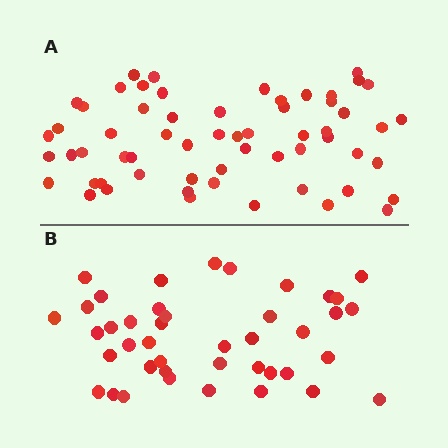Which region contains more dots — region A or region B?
Region A (the top region) has more dots.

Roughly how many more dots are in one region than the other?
Region A has approximately 20 more dots than region B.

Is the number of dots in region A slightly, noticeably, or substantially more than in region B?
Region A has noticeably more, but not dramatically so. The ratio is roughly 1.4 to 1.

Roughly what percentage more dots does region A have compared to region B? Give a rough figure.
About 45% more.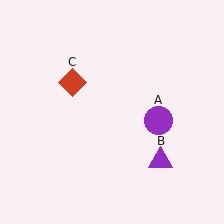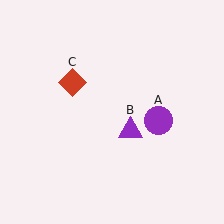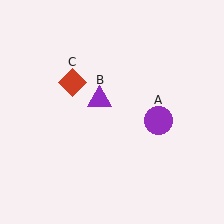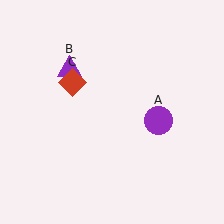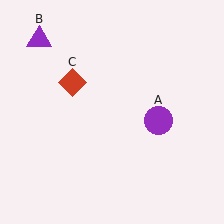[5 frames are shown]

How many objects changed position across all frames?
1 object changed position: purple triangle (object B).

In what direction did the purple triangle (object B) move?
The purple triangle (object B) moved up and to the left.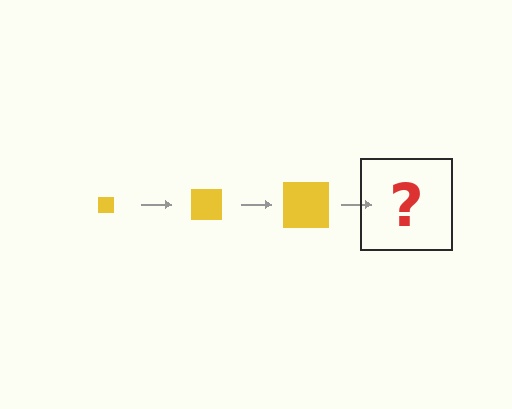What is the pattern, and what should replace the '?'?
The pattern is that the square gets progressively larger each step. The '?' should be a yellow square, larger than the previous one.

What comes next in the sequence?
The next element should be a yellow square, larger than the previous one.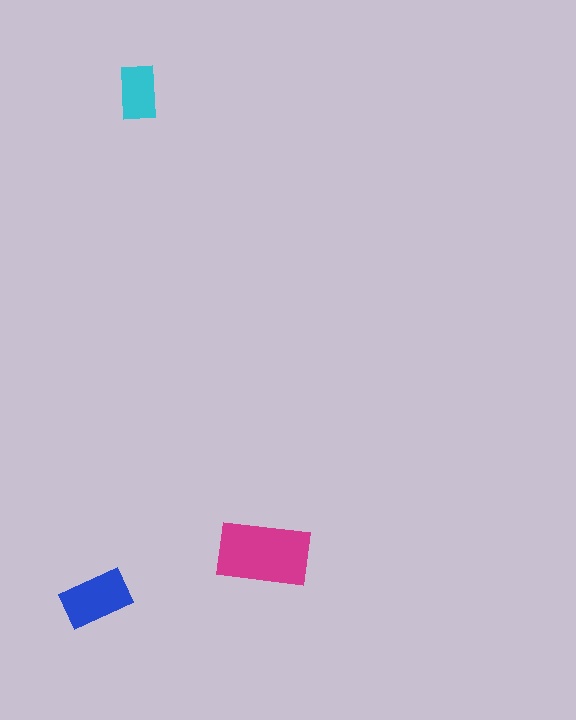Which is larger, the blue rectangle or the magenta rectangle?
The magenta one.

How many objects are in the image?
There are 3 objects in the image.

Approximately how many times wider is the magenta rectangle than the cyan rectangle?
About 1.5 times wider.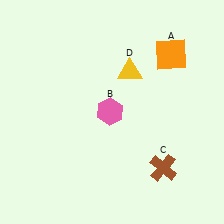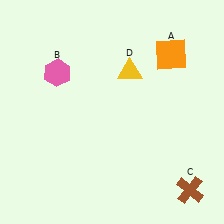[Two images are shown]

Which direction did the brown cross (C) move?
The brown cross (C) moved right.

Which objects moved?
The objects that moved are: the pink hexagon (B), the brown cross (C).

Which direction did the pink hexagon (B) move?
The pink hexagon (B) moved left.